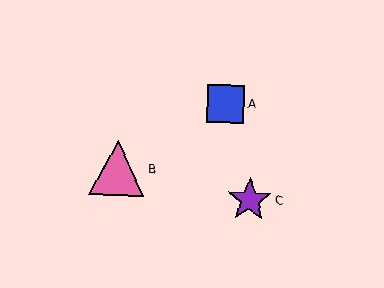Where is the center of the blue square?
The center of the blue square is at (225, 104).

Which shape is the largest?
The pink triangle (labeled B) is the largest.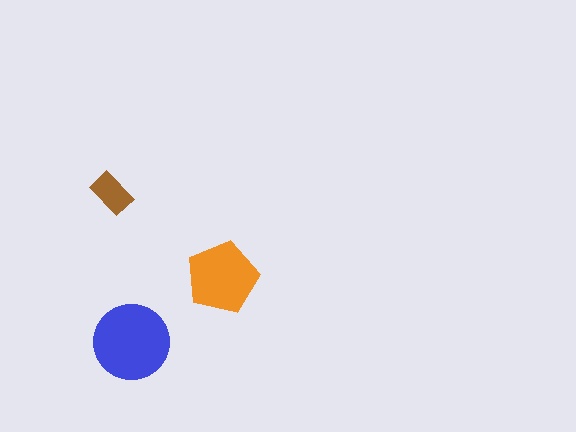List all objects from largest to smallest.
The blue circle, the orange pentagon, the brown rectangle.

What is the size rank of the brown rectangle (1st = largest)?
3rd.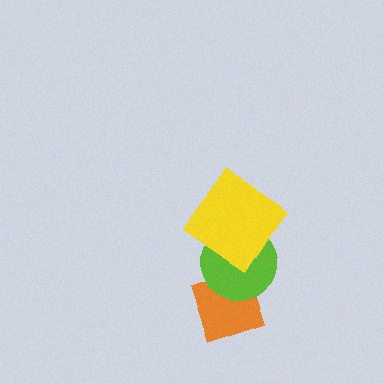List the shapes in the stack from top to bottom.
From top to bottom: the yellow diamond, the lime circle, the orange diamond.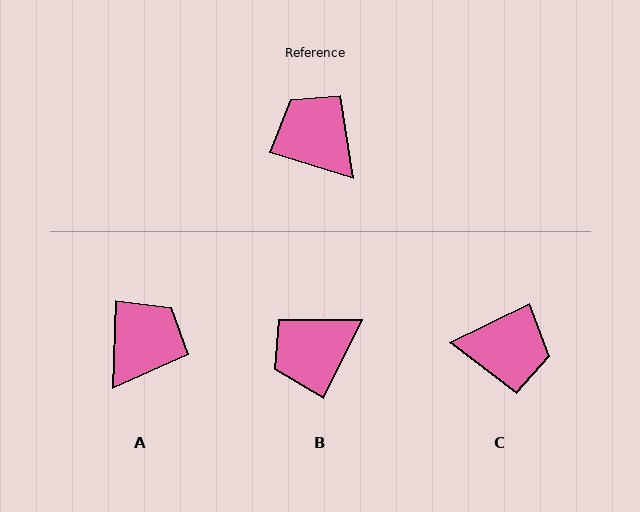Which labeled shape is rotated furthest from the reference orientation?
C, about 137 degrees away.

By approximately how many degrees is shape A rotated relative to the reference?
Approximately 75 degrees clockwise.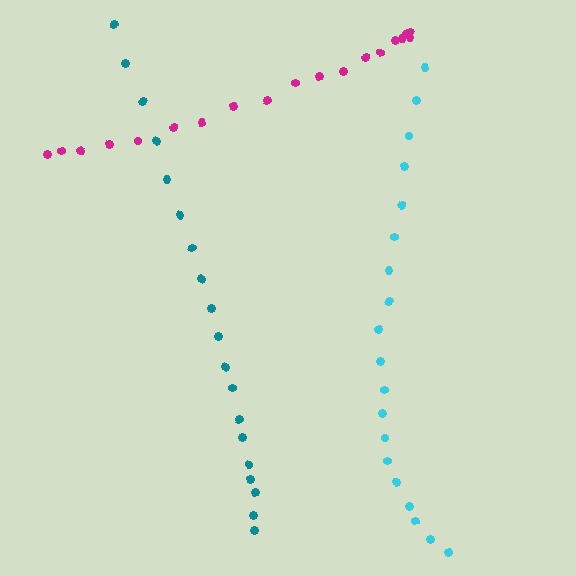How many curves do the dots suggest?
There are 3 distinct paths.